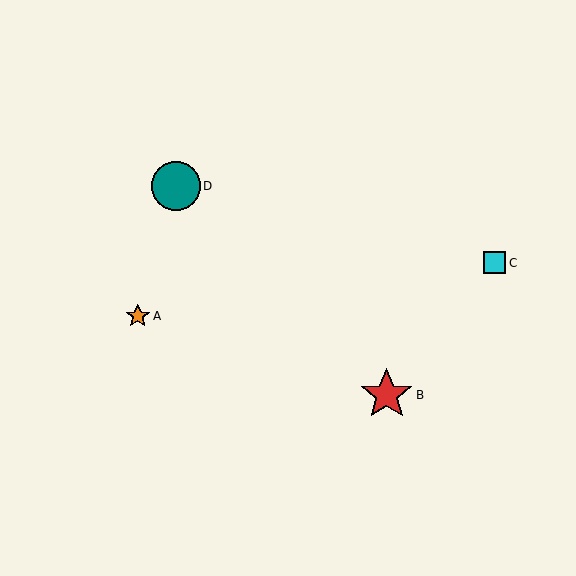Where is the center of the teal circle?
The center of the teal circle is at (176, 186).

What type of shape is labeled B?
Shape B is a red star.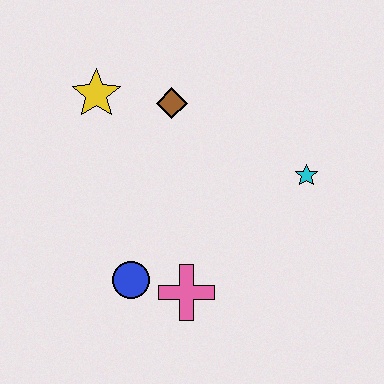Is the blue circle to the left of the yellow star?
No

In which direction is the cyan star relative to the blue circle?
The cyan star is to the right of the blue circle.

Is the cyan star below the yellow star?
Yes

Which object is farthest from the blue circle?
The cyan star is farthest from the blue circle.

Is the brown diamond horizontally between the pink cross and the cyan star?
No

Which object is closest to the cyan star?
The brown diamond is closest to the cyan star.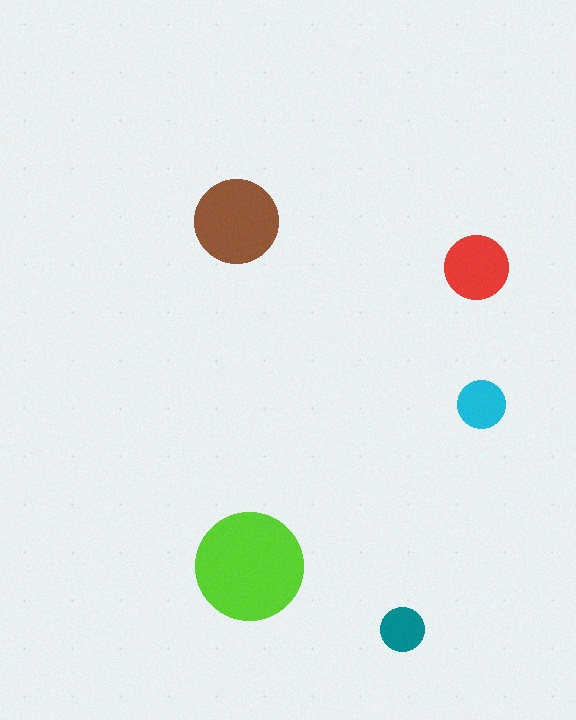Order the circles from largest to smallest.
the lime one, the brown one, the red one, the cyan one, the teal one.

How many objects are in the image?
There are 5 objects in the image.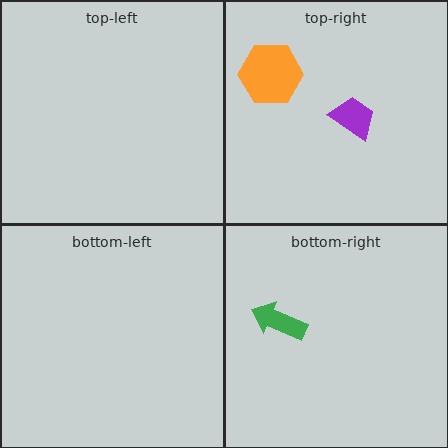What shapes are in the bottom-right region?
The green arrow.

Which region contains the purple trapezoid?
The top-right region.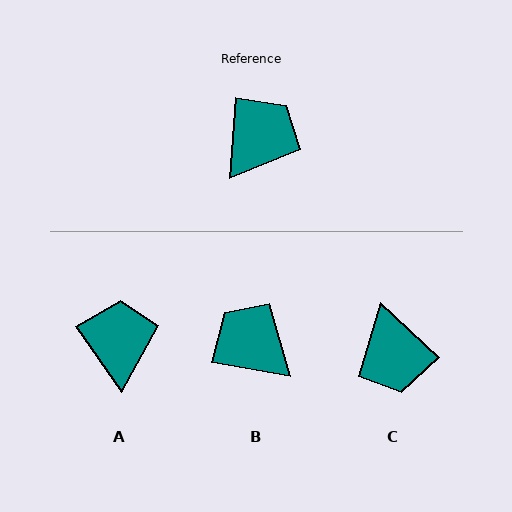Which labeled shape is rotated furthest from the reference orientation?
C, about 128 degrees away.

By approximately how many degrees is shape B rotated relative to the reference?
Approximately 85 degrees counter-clockwise.